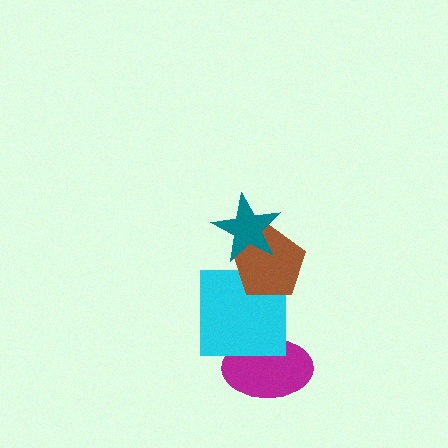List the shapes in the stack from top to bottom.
From top to bottom: the teal star, the brown pentagon, the cyan square, the magenta ellipse.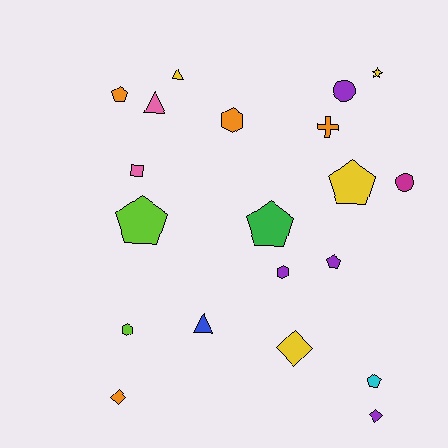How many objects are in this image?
There are 20 objects.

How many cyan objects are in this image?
There is 1 cyan object.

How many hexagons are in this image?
There are 3 hexagons.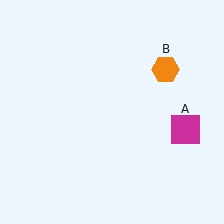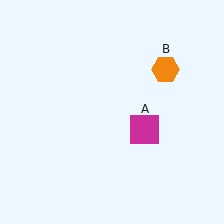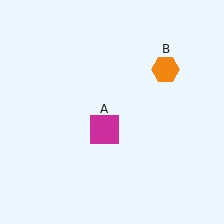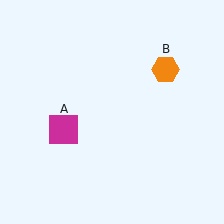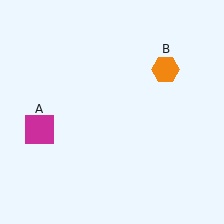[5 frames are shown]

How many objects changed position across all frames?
1 object changed position: magenta square (object A).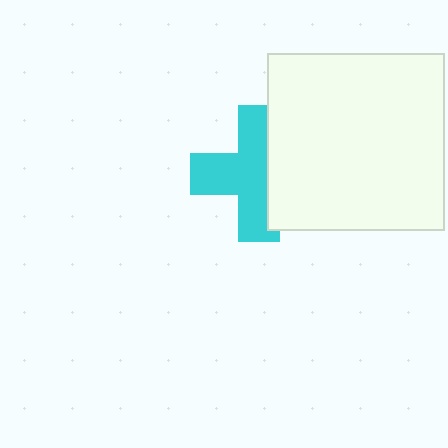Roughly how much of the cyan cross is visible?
About half of it is visible (roughly 64%).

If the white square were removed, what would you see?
You would see the complete cyan cross.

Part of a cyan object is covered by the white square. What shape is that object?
It is a cross.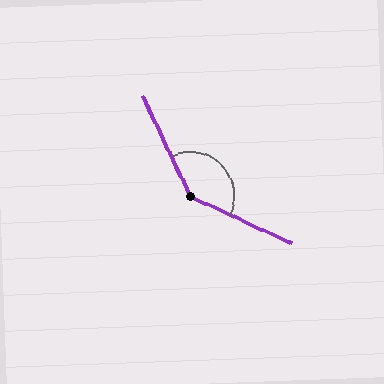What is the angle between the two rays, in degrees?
Approximately 141 degrees.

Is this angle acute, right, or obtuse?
It is obtuse.